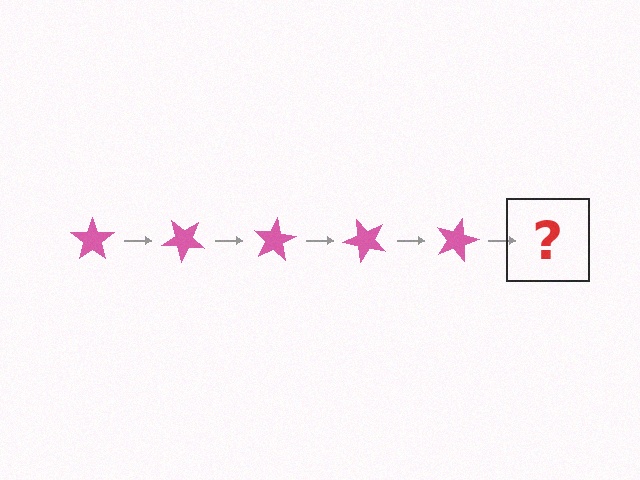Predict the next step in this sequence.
The next step is a pink star rotated 200 degrees.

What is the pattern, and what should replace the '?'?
The pattern is that the star rotates 40 degrees each step. The '?' should be a pink star rotated 200 degrees.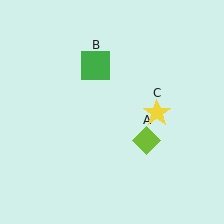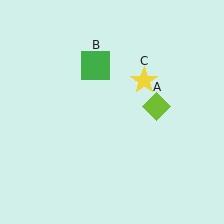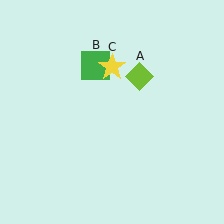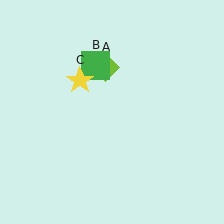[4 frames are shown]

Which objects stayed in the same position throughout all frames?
Green square (object B) remained stationary.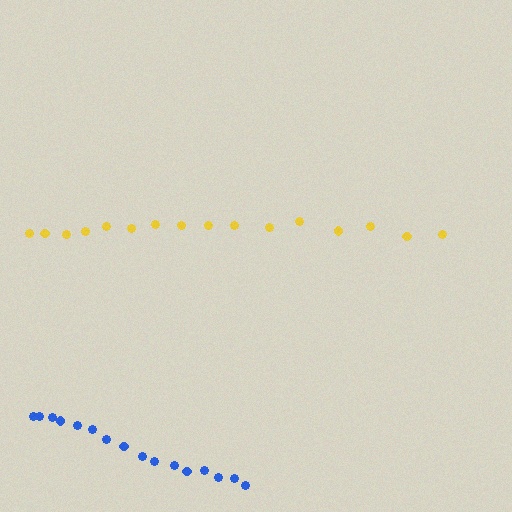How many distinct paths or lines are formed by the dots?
There are 2 distinct paths.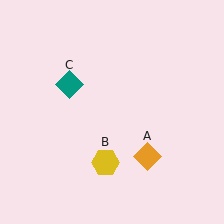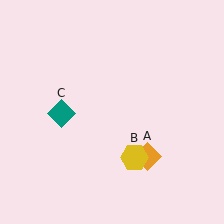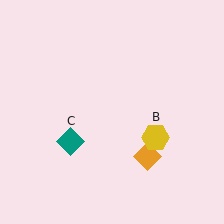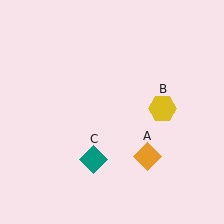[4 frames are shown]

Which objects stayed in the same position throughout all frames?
Orange diamond (object A) remained stationary.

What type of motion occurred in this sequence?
The yellow hexagon (object B), teal diamond (object C) rotated counterclockwise around the center of the scene.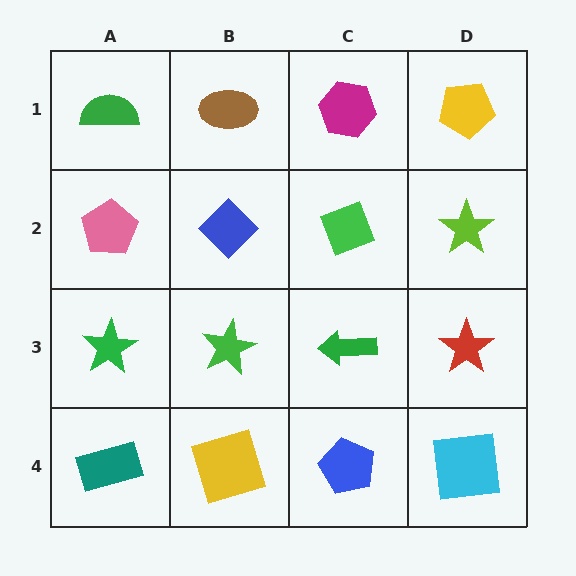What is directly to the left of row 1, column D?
A magenta hexagon.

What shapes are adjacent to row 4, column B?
A green star (row 3, column B), a teal rectangle (row 4, column A), a blue pentagon (row 4, column C).